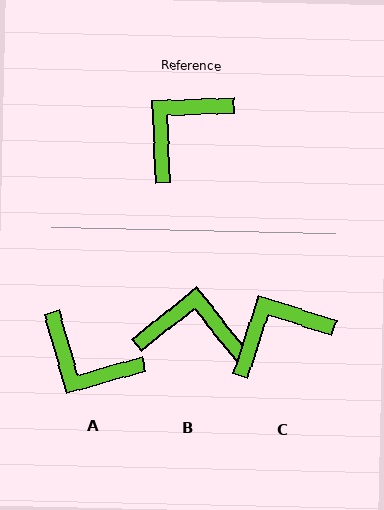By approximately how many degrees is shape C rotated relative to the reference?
Approximately 20 degrees clockwise.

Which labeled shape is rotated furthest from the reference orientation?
A, about 103 degrees away.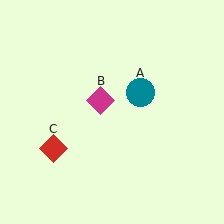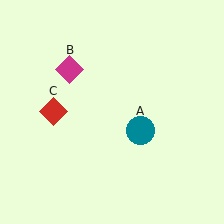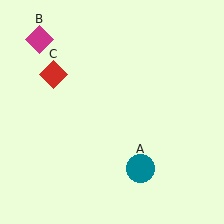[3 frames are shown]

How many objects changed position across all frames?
3 objects changed position: teal circle (object A), magenta diamond (object B), red diamond (object C).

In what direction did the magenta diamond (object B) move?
The magenta diamond (object B) moved up and to the left.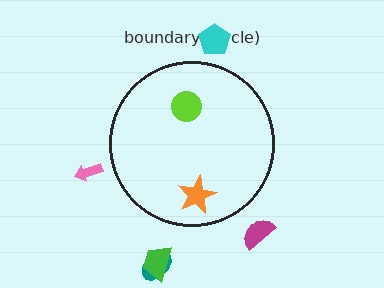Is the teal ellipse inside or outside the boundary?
Outside.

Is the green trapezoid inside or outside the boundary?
Outside.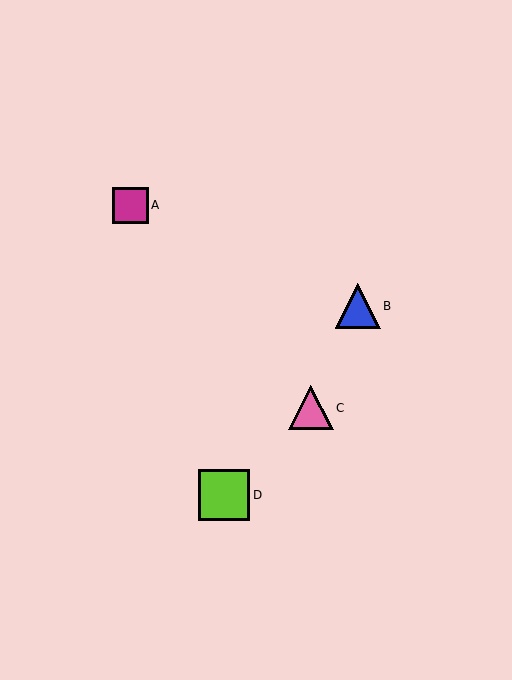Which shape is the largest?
The lime square (labeled D) is the largest.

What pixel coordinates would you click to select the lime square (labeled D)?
Click at (224, 495) to select the lime square D.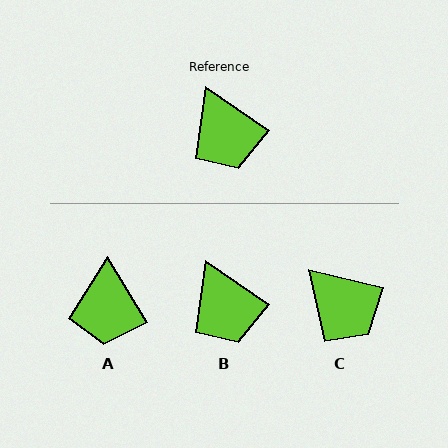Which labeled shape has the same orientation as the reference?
B.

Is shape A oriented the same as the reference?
No, it is off by about 24 degrees.